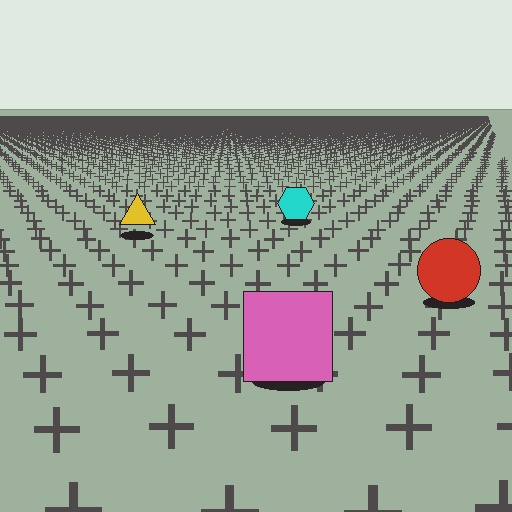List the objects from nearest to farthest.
From nearest to farthest: the pink square, the red circle, the yellow triangle, the cyan hexagon.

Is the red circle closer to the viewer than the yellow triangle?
Yes. The red circle is closer — you can tell from the texture gradient: the ground texture is coarser near it.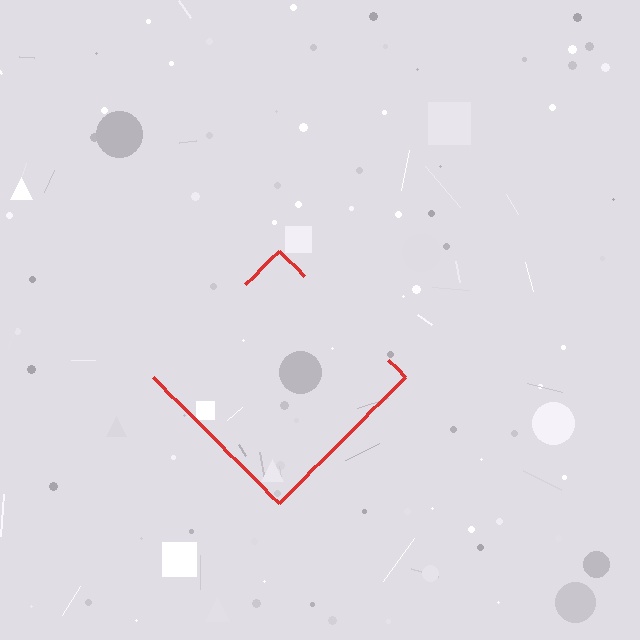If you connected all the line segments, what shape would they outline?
They would outline a diamond.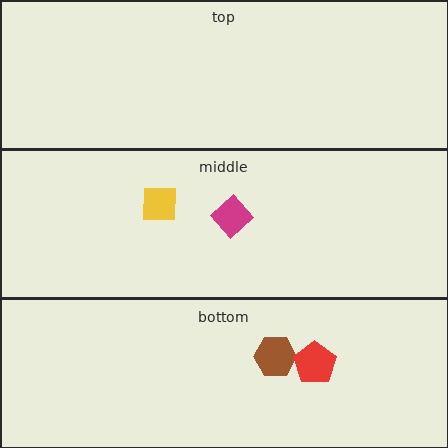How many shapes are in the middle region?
2.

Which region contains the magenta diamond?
The middle region.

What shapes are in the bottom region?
The brown hexagon, the red pentagon.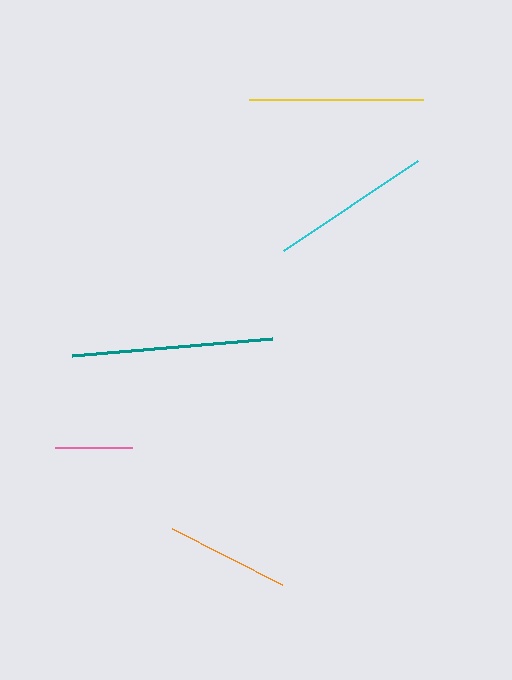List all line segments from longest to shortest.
From longest to shortest: teal, yellow, cyan, orange, pink.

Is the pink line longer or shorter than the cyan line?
The cyan line is longer than the pink line.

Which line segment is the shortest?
The pink line is the shortest at approximately 77 pixels.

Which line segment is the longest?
The teal line is the longest at approximately 201 pixels.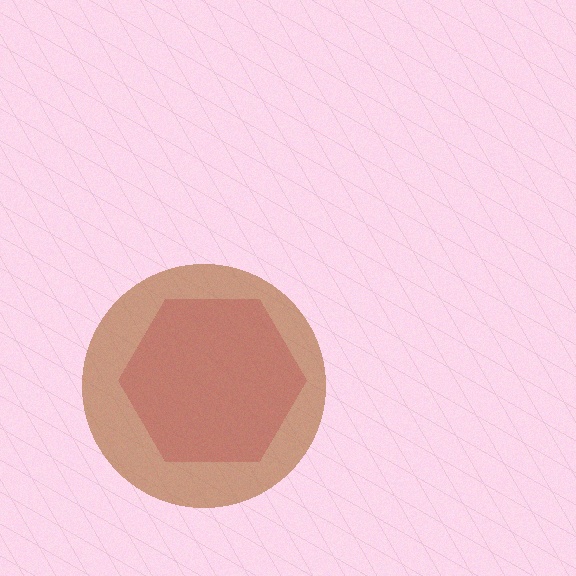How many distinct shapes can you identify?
There are 2 distinct shapes: a magenta hexagon, a brown circle.